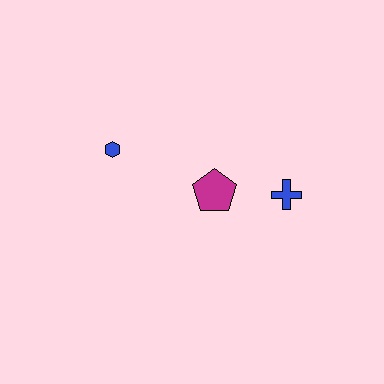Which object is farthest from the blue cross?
The blue hexagon is farthest from the blue cross.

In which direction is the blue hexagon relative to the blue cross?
The blue hexagon is to the left of the blue cross.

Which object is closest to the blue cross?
The magenta pentagon is closest to the blue cross.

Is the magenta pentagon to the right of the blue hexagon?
Yes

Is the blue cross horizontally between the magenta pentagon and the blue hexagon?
No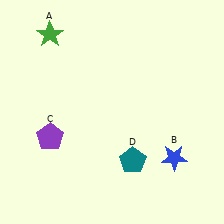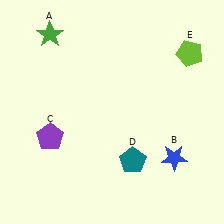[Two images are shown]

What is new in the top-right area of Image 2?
A lime pentagon (E) was added in the top-right area of Image 2.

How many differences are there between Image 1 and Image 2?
There is 1 difference between the two images.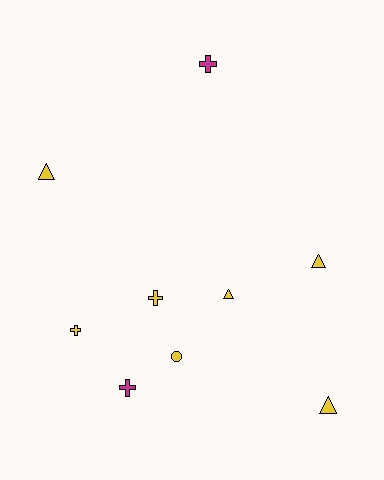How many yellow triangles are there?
There are 4 yellow triangles.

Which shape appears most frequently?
Triangle, with 4 objects.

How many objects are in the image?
There are 9 objects.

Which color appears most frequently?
Yellow, with 7 objects.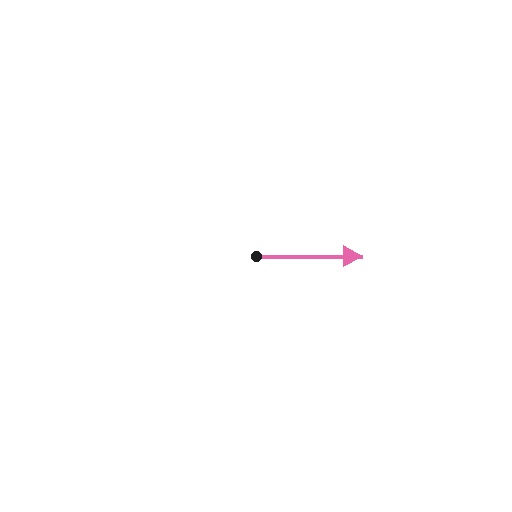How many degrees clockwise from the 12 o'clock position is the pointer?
Approximately 90 degrees.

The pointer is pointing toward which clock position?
Roughly 3 o'clock.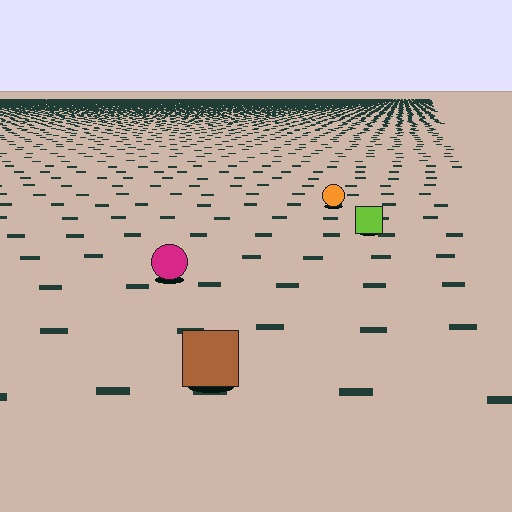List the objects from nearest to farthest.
From nearest to farthest: the brown square, the magenta circle, the lime square, the orange circle.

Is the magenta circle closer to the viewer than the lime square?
Yes. The magenta circle is closer — you can tell from the texture gradient: the ground texture is coarser near it.